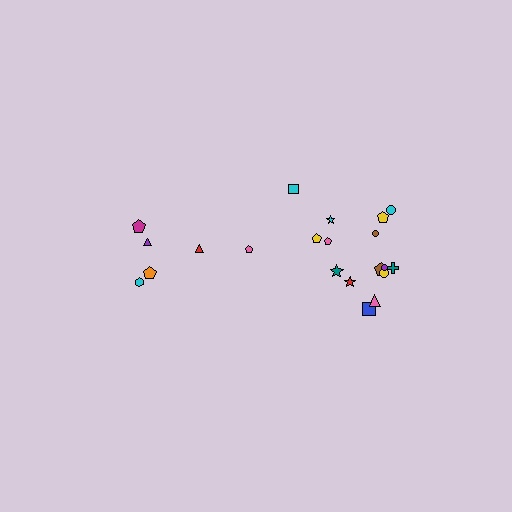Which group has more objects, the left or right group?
The right group.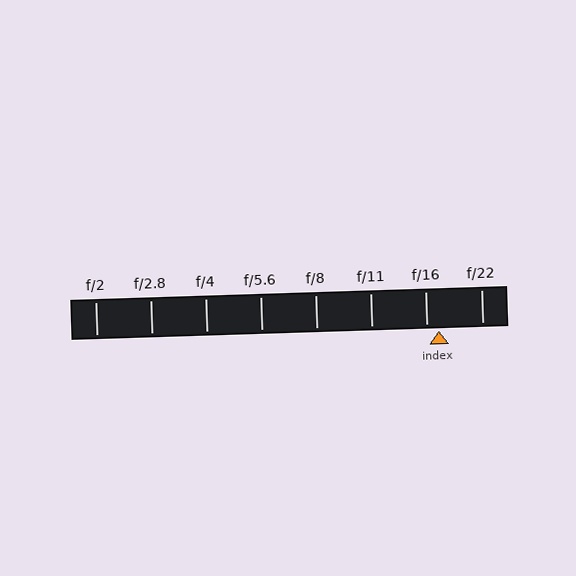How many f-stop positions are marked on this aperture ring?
There are 8 f-stop positions marked.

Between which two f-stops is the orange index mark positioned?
The index mark is between f/16 and f/22.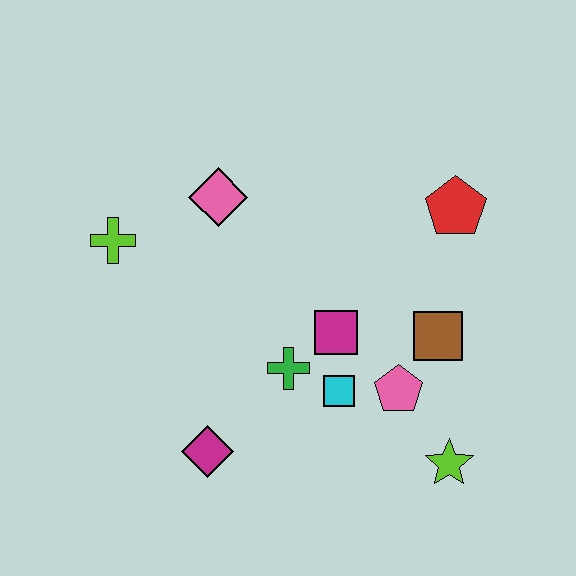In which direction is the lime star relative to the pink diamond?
The lime star is below the pink diamond.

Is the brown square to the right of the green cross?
Yes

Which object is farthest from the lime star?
The lime cross is farthest from the lime star.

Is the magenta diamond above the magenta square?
No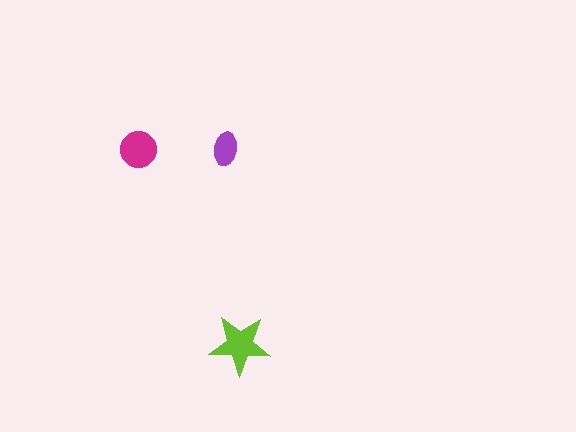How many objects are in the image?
There are 3 objects in the image.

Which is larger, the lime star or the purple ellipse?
The lime star.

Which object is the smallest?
The purple ellipse.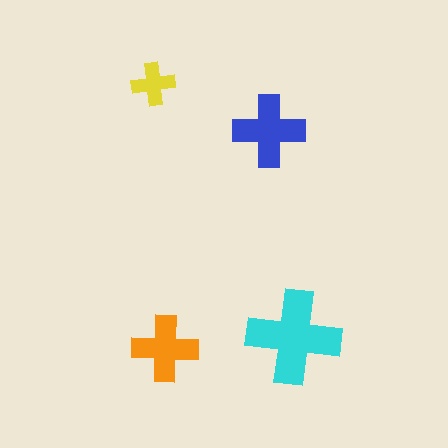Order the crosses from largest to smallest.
the cyan one, the blue one, the orange one, the yellow one.